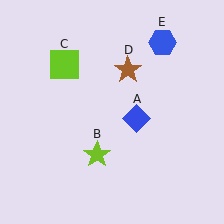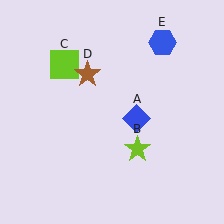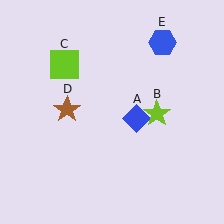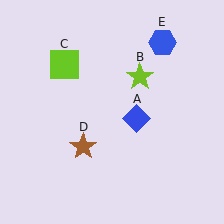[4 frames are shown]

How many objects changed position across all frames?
2 objects changed position: lime star (object B), brown star (object D).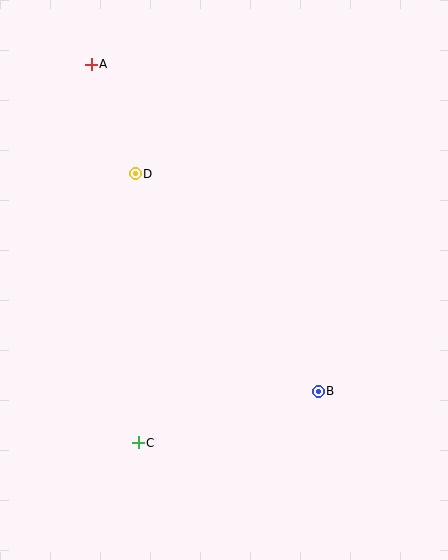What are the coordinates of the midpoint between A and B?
The midpoint between A and B is at (205, 228).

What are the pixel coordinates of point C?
Point C is at (138, 443).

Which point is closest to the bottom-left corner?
Point C is closest to the bottom-left corner.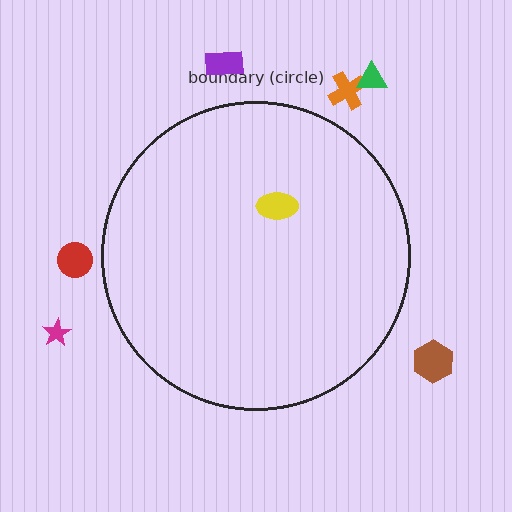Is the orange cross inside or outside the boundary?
Outside.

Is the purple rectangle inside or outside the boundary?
Outside.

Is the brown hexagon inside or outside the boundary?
Outside.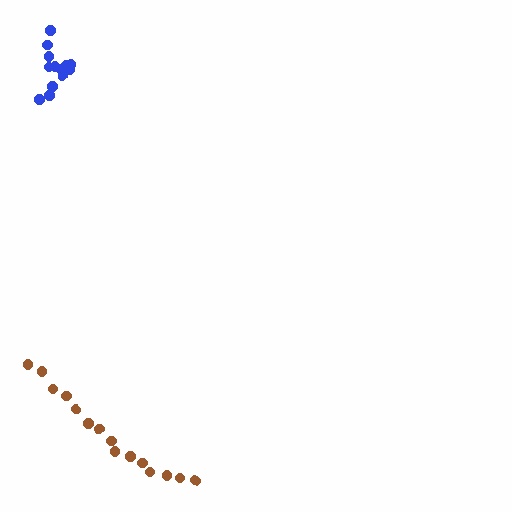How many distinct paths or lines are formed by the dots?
There are 2 distinct paths.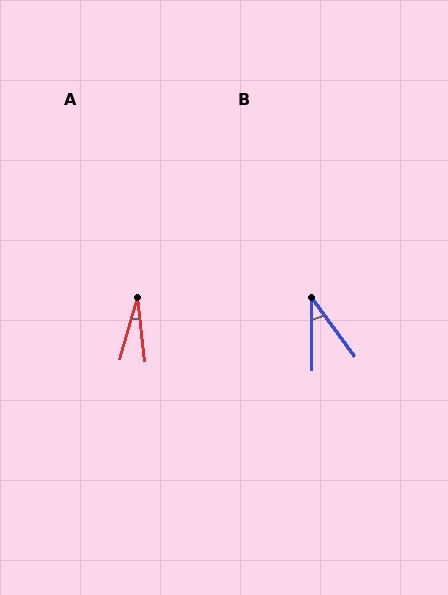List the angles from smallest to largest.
A (22°), B (37°).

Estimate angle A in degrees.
Approximately 22 degrees.